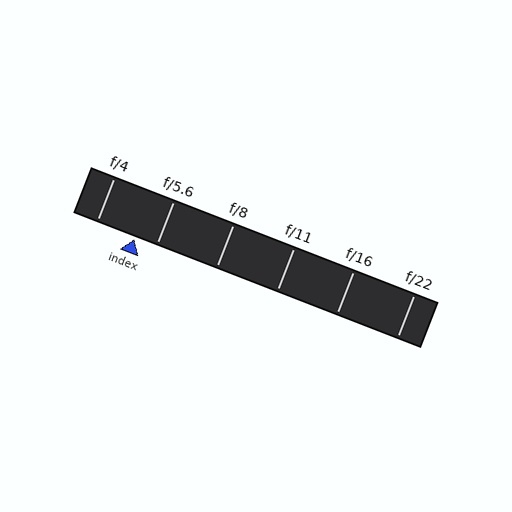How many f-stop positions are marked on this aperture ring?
There are 6 f-stop positions marked.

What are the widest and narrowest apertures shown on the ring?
The widest aperture shown is f/4 and the narrowest is f/22.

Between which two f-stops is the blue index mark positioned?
The index mark is between f/4 and f/5.6.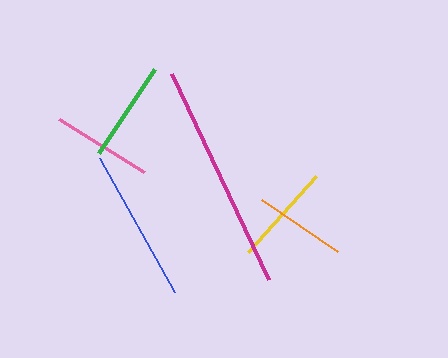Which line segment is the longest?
The magenta line is the longest at approximately 228 pixels.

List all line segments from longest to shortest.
From longest to shortest: magenta, blue, yellow, green, pink, orange.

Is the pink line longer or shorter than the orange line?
The pink line is longer than the orange line.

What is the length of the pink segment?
The pink segment is approximately 101 pixels long.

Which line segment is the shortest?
The orange line is the shortest at approximately 92 pixels.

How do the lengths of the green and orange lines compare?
The green and orange lines are approximately the same length.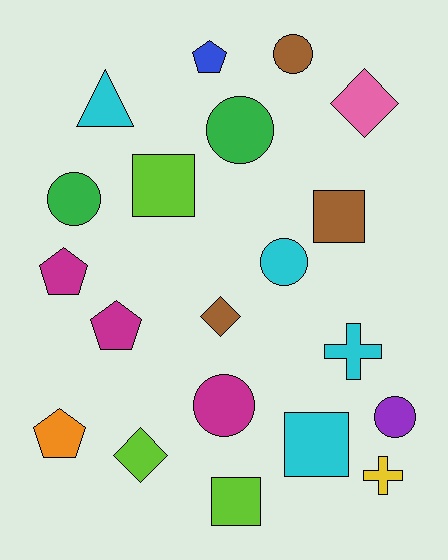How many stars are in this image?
There are no stars.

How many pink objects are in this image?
There is 1 pink object.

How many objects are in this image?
There are 20 objects.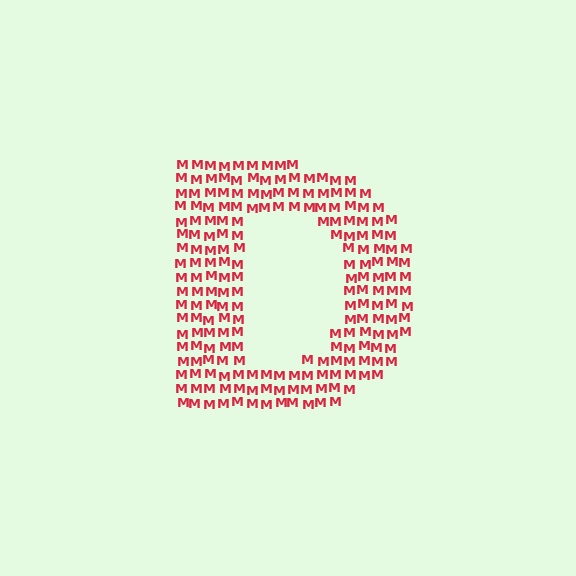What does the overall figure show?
The overall figure shows the letter D.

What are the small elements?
The small elements are letter M's.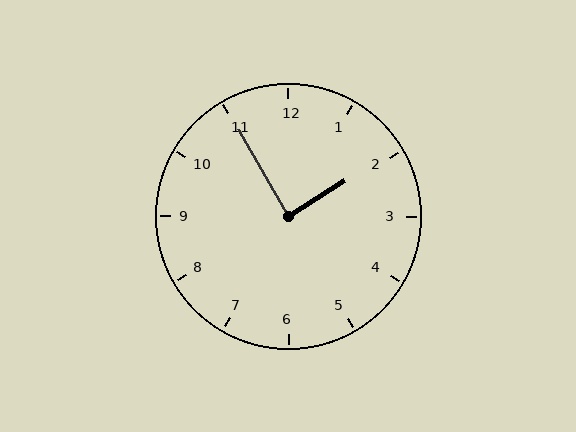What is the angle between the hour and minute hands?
Approximately 88 degrees.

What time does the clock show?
1:55.